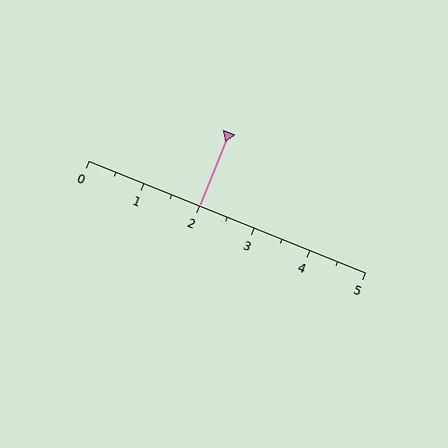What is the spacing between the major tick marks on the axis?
The major ticks are spaced 1 apart.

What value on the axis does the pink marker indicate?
The marker indicates approximately 2.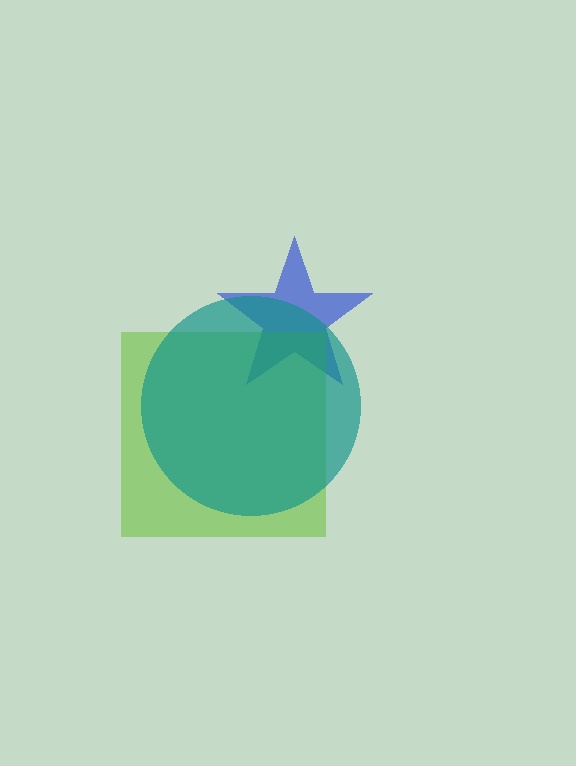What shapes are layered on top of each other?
The layered shapes are: a blue star, a lime square, a teal circle.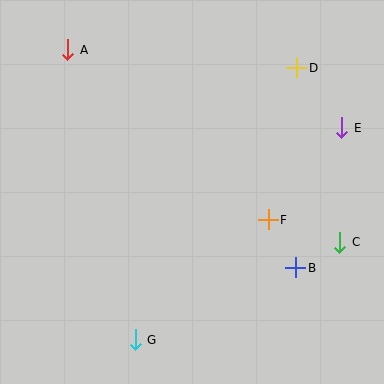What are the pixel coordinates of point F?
Point F is at (268, 220).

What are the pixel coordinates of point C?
Point C is at (340, 242).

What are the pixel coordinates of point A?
Point A is at (68, 50).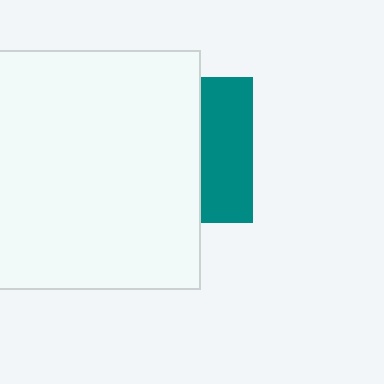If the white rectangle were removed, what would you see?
You would see the complete teal square.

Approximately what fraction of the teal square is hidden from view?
Roughly 64% of the teal square is hidden behind the white rectangle.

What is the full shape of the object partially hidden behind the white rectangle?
The partially hidden object is a teal square.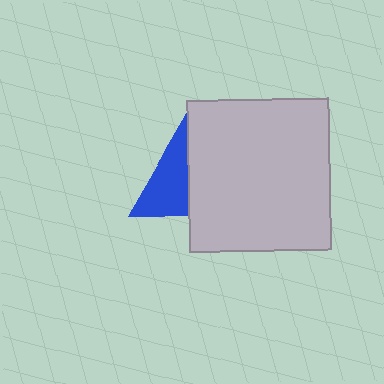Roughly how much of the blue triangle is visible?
About half of it is visible (roughly 50%).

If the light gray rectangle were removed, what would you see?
You would see the complete blue triangle.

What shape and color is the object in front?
The object in front is a light gray rectangle.